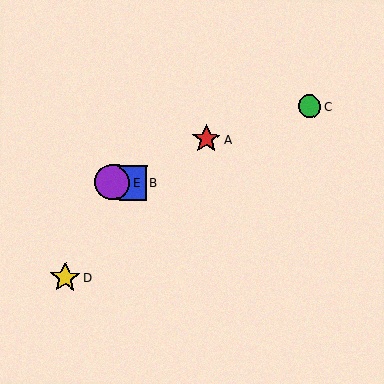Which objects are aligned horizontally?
Objects B, E are aligned horizontally.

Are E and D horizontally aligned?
No, E is at y≈182 and D is at y≈278.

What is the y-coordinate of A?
Object A is at y≈139.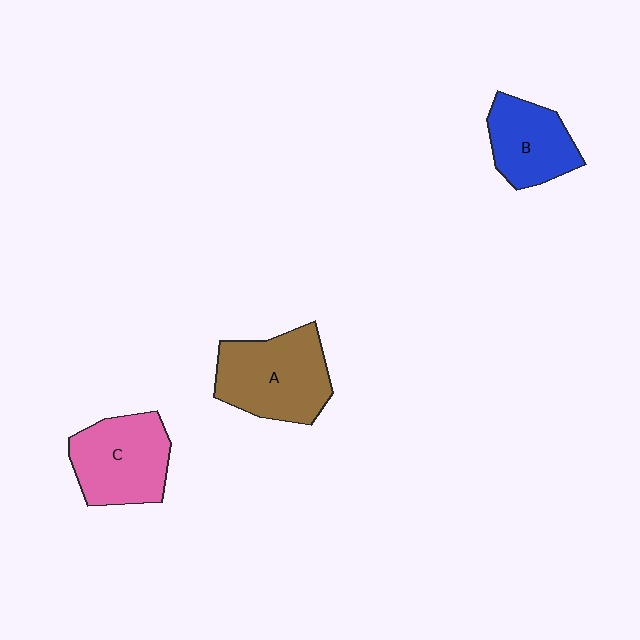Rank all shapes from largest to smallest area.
From largest to smallest: A (brown), C (pink), B (blue).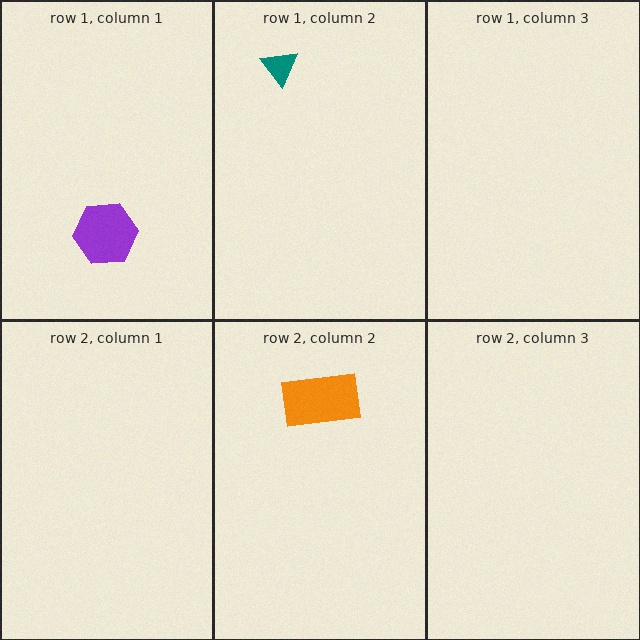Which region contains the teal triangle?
The row 1, column 2 region.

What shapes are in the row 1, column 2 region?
The teal triangle.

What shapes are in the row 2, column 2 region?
The orange rectangle.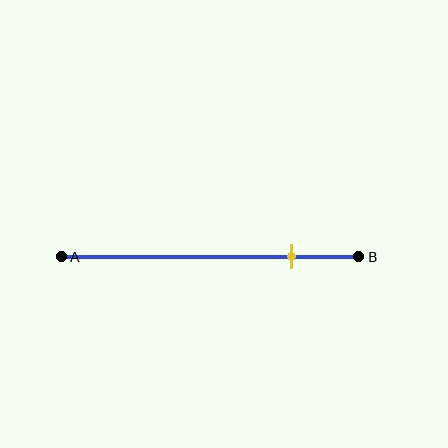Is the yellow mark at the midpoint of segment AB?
No, the mark is at about 75% from A, not at the 50% midpoint.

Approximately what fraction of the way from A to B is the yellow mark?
The yellow mark is approximately 75% of the way from A to B.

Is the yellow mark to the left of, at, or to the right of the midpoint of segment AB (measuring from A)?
The yellow mark is to the right of the midpoint of segment AB.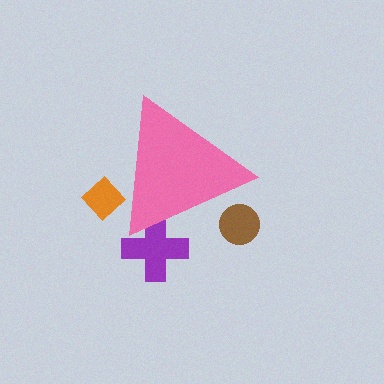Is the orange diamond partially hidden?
Yes, the orange diamond is partially hidden behind the pink triangle.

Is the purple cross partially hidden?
Yes, the purple cross is partially hidden behind the pink triangle.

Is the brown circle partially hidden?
Yes, the brown circle is partially hidden behind the pink triangle.